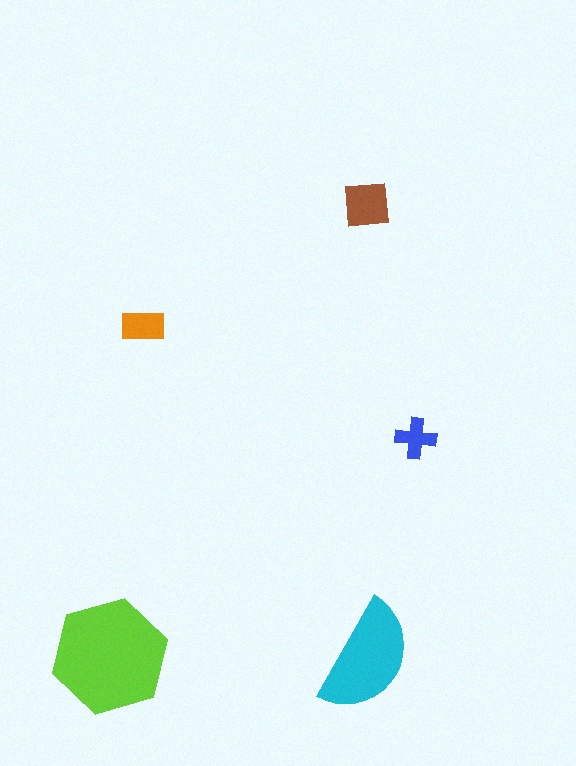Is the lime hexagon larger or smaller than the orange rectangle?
Larger.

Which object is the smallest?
The blue cross.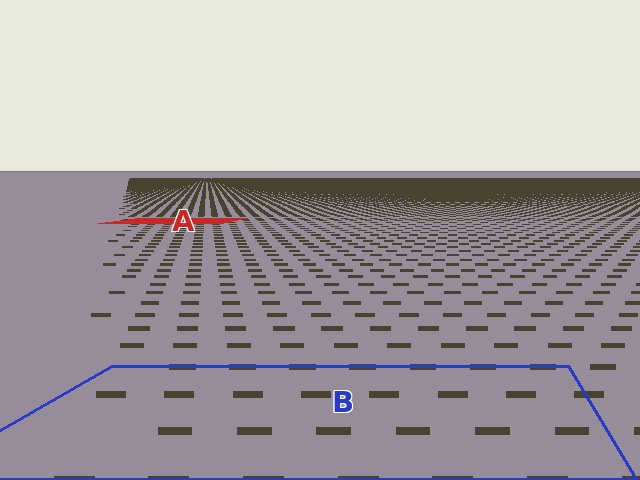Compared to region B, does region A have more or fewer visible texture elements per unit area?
Region A has more texture elements per unit area — they are packed more densely because it is farther away.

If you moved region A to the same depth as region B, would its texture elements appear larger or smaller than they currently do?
They would appear larger. At a closer depth, the same texture elements are projected at a bigger on-screen size.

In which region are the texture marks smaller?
The texture marks are smaller in region A, because it is farther away.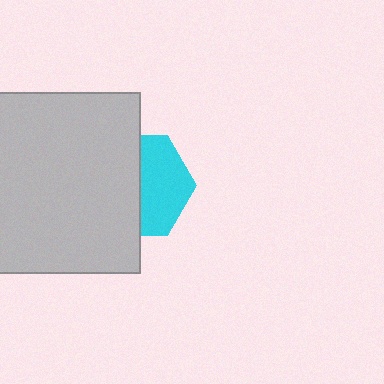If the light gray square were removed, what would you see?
You would see the complete cyan hexagon.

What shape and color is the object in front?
The object in front is a light gray square.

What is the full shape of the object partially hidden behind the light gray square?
The partially hidden object is a cyan hexagon.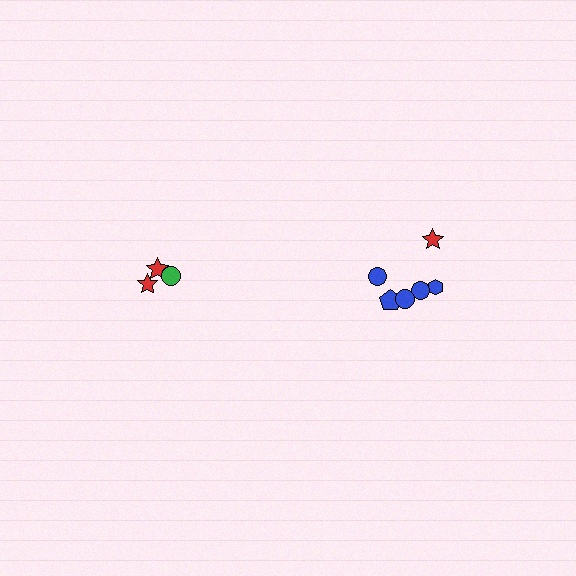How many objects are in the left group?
There are 3 objects.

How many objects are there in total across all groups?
There are 9 objects.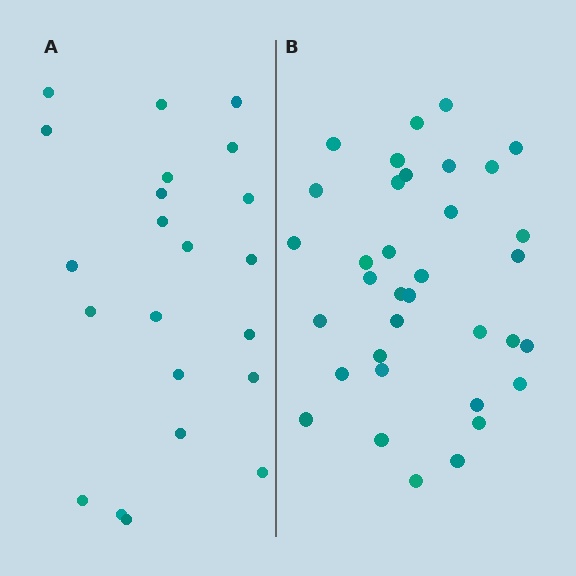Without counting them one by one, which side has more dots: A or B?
Region B (the right region) has more dots.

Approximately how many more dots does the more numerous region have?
Region B has approximately 15 more dots than region A.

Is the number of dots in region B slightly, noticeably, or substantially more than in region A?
Region B has substantially more. The ratio is roughly 1.6 to 1.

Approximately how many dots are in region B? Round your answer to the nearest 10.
About 40 dots. (The exact count is 35, which rounds to 40.)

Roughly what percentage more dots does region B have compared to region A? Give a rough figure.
About 60% more.